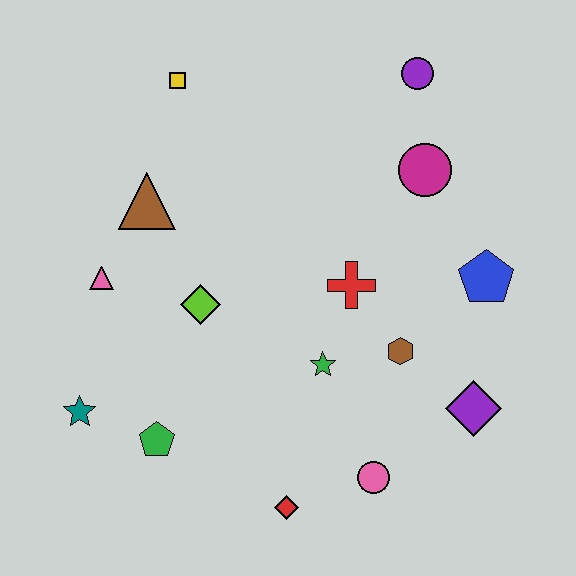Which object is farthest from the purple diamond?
The yellow square is farthest from the purple diamond.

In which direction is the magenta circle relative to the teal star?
The magenta circle is to the right of the teal star.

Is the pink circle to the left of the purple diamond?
Yes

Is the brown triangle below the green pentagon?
No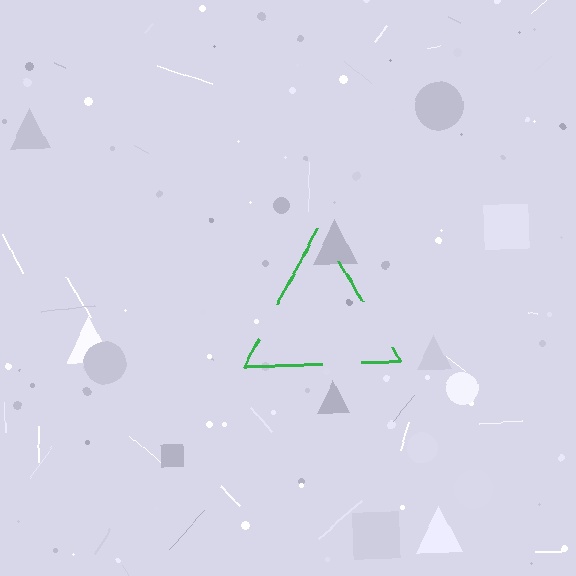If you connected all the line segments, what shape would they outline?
They would outline a triangle.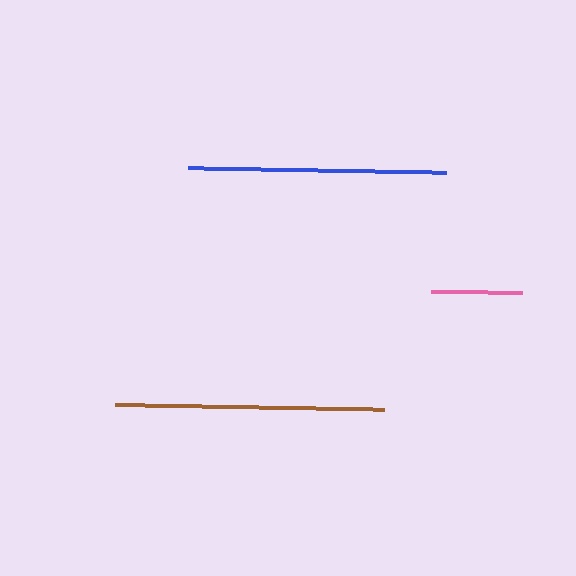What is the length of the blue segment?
The blue segment is approximately 258 pixels long.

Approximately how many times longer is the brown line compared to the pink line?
The brown line is approximately 3.0 times the length of the pink line.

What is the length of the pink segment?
The pink segment is approximately 91 pixels long.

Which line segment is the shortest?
The pink line is the shortest at approximately 91 pixels.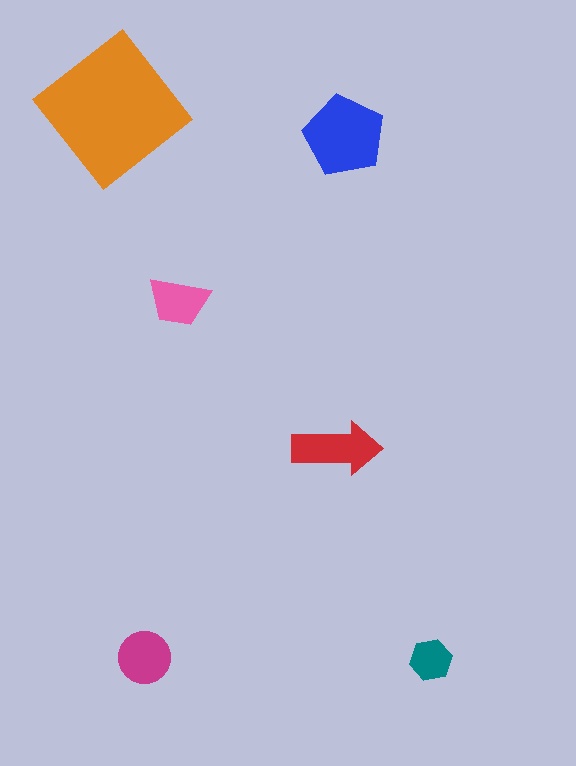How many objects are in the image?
There are 6 objects in the image.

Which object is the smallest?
The teal hexagon.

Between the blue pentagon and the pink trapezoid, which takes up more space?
The blue pentagon.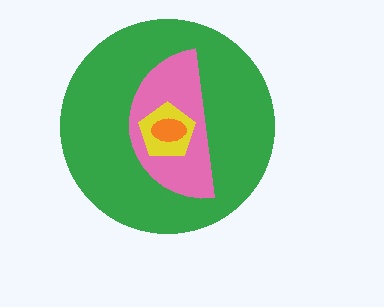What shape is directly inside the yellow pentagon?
The orange ellipse.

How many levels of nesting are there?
4.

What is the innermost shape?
The orange ellipse.